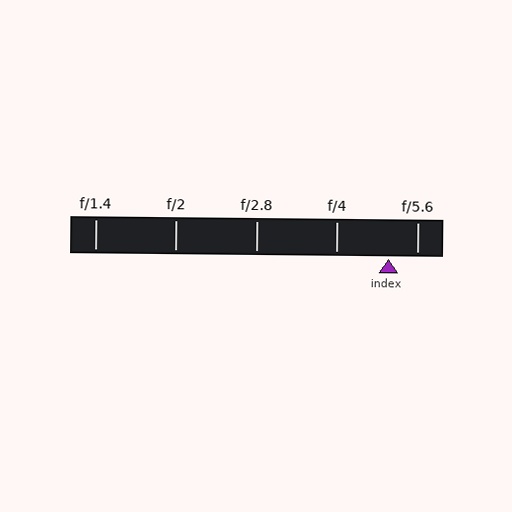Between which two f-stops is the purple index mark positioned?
The index mark is between f/4 and f/5.6.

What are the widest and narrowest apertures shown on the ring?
The widest aperture shown is f/1.4 and the narrowest is f/5.6.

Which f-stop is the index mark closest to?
The index mark is closest to f/5.6.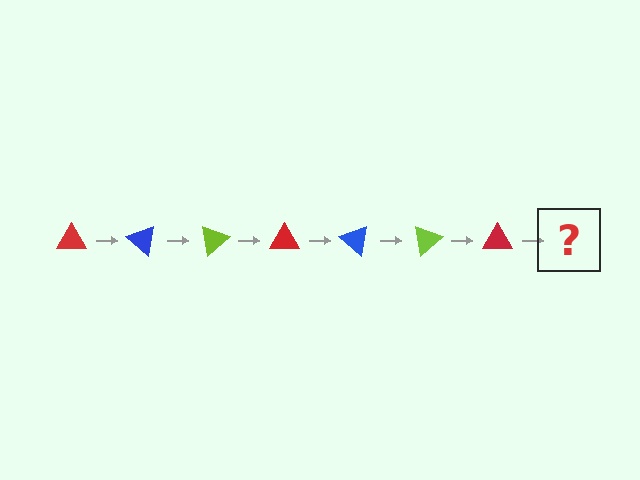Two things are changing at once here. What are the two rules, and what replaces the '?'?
The two rules are that it rotates 40 degrees each step and the color cycles through red, blue, and lime. The '?' should be a blue triangle, rotated 280 degrees from the start.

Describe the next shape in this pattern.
It should be a blue triangle, rotated 280 degrees from the start.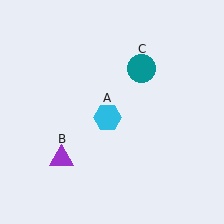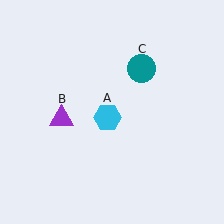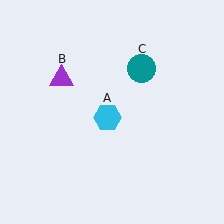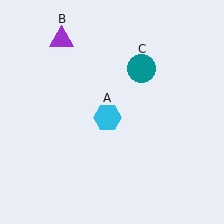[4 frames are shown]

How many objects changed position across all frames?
1 object changed position: purple triangle (object B).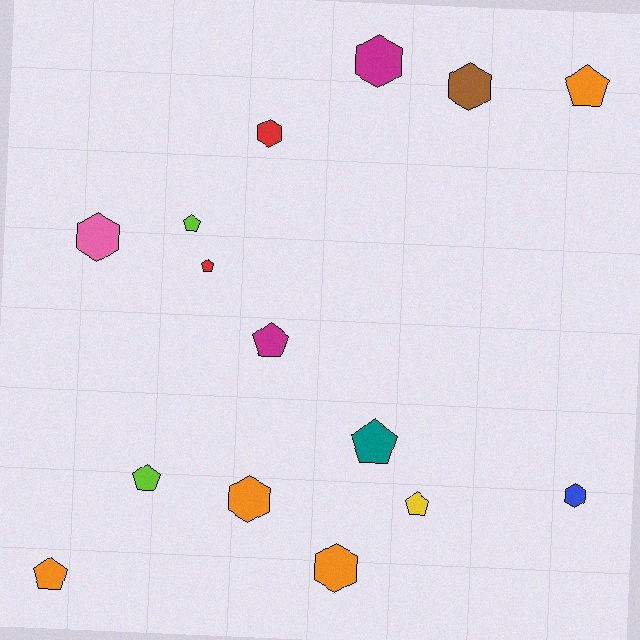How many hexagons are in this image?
There are 7 hexagons.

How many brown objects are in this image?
There is 1 brown object.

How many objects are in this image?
There are 15 objects.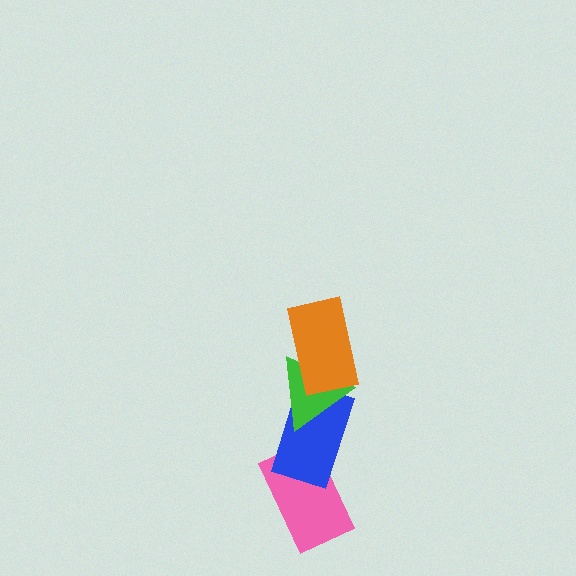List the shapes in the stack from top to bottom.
From top to bottom: the orange rectangle, the green triangle, the blue rectangle, the pink rectangle.